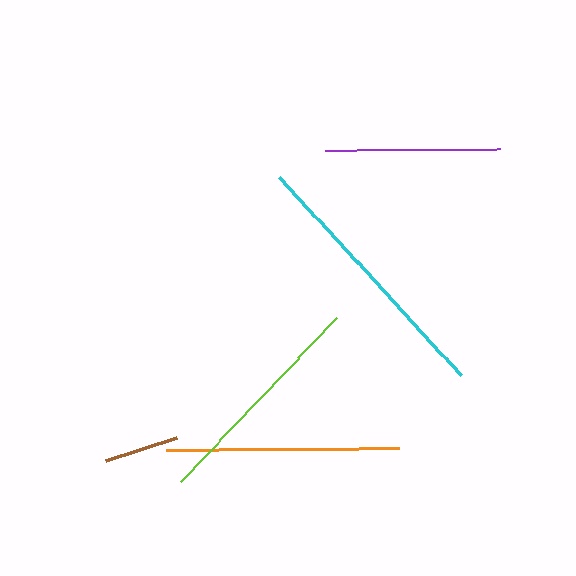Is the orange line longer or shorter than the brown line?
The orange line is longer than the brown line.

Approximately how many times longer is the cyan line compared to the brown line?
The cyan line is approximately 3.6 times the length of the brown line.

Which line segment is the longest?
The cyan line is the longest at approximately 268 pixels.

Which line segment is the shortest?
The brown line is the shortest at approximately 75 pixels.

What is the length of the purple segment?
The purple segment is approximately 175 pixels long.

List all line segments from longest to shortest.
From longest to shortest: cyan, orange, lime, purple, brown.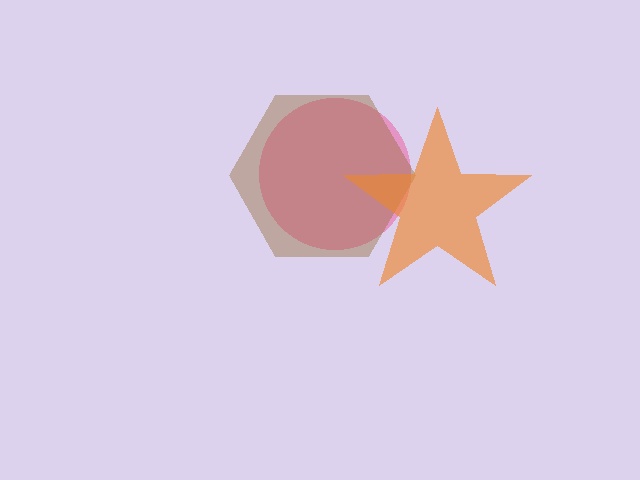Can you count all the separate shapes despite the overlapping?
Yes, there are 3 separate shapes.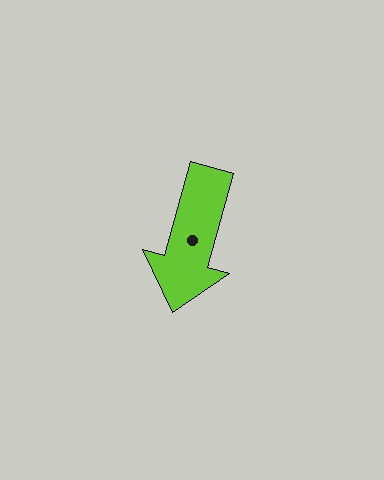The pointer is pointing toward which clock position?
Roughly 7 o'clock.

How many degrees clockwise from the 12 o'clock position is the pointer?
Approximately 195 degrees.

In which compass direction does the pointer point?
South.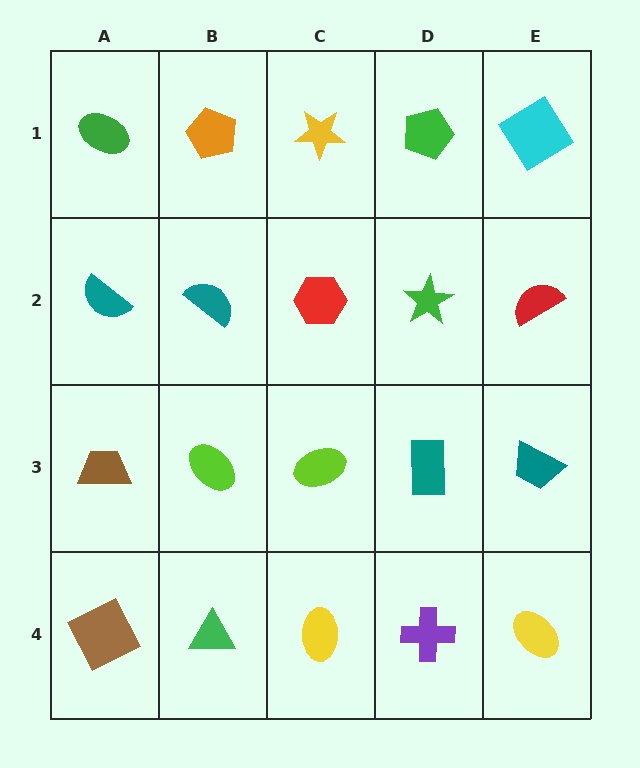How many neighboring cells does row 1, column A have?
2.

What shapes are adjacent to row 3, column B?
A teal semicircle (row 2, column B), a green triangle (row 4, column B), a brown trapezoid (row 3, column A), a lime ellipse (row 3, column C).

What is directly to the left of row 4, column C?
A green triangle.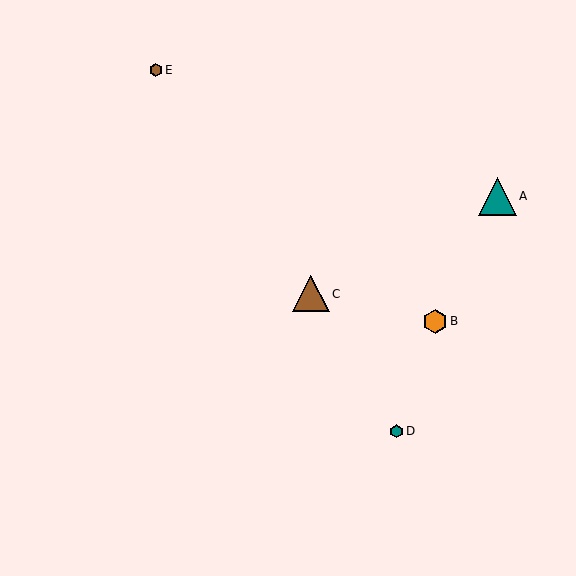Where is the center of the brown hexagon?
The center of the brown hexagon is at (156, 70).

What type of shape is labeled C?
Shape C is a brown triangle.